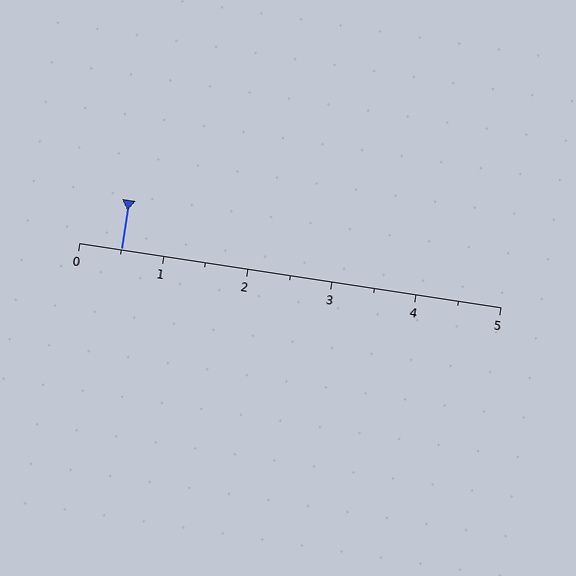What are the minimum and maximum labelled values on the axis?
The axis runs from 0 to 5.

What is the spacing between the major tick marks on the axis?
The major ticks are spaced 1 apart.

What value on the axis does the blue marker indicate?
The marker indicates approximately 0.5.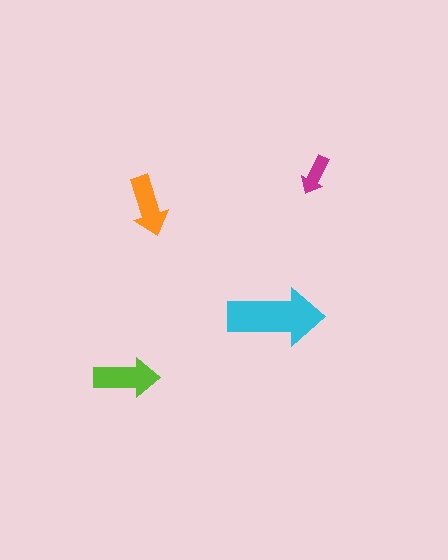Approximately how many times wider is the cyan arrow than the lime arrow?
About 1.5 times wider.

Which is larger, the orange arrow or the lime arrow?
The lime one.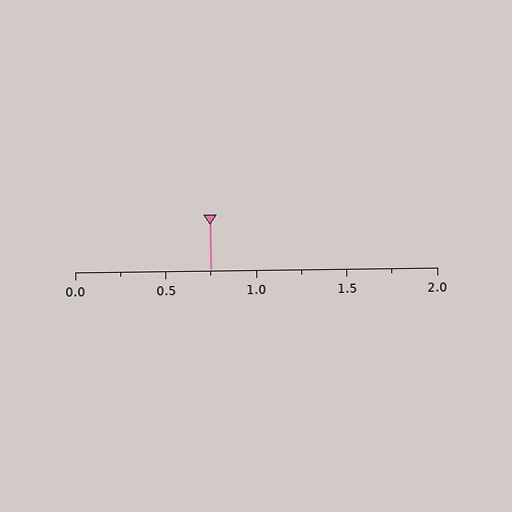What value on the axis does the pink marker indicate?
The marker indicates approximately 0.75.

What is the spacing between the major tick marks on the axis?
The major ticks are spaced 0.5 apart.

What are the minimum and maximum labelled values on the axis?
The axis runs from 0.0 to 2.0.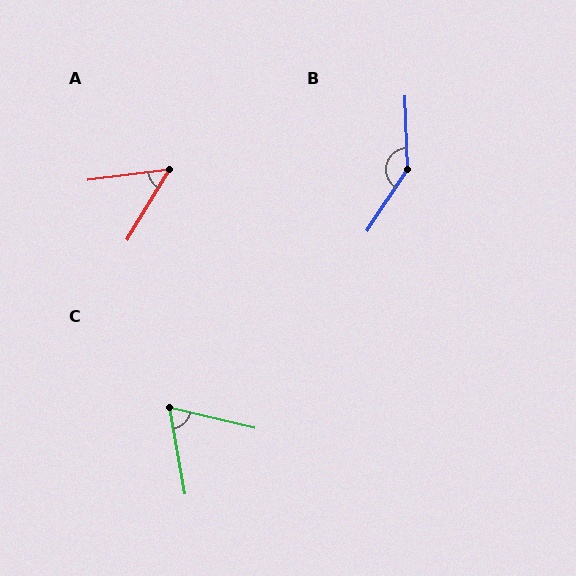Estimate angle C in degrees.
Approximately 66 degrees.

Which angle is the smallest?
A, at approximately 51 degrees.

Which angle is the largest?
B, at approximately 144 degrees.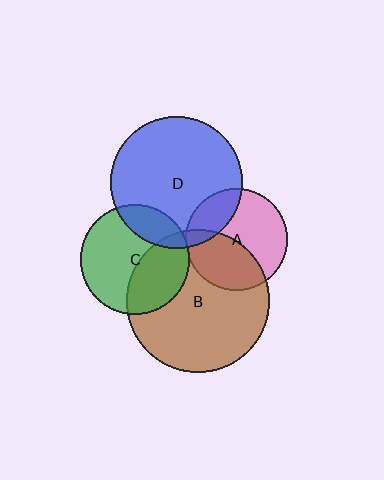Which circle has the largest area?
Circle B (brown).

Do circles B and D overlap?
Yes.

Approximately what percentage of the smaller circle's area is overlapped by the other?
Approximately 5%.